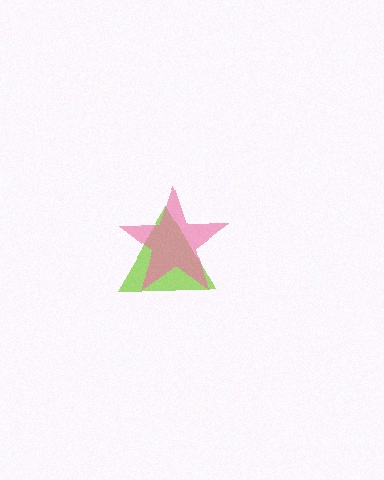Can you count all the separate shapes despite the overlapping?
Yes, there are 2 separate shapes.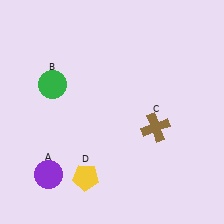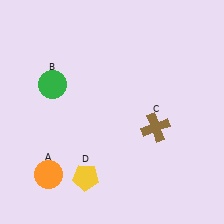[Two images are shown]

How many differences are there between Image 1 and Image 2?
There is 1 difference between the two images.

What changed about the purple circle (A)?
In Image 1, A is purple. In Image 2, it changed to orange.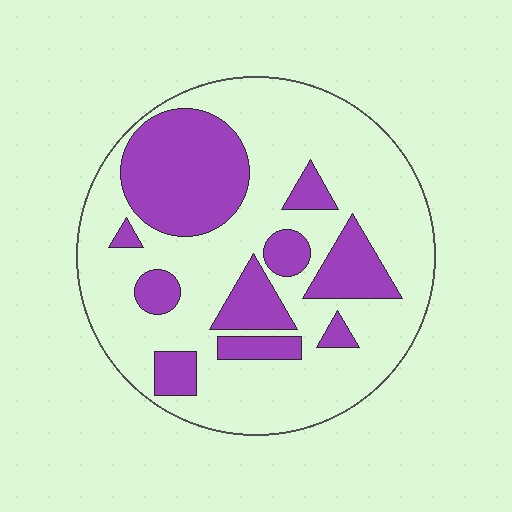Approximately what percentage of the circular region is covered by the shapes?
Approximately 30%.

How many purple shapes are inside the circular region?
10.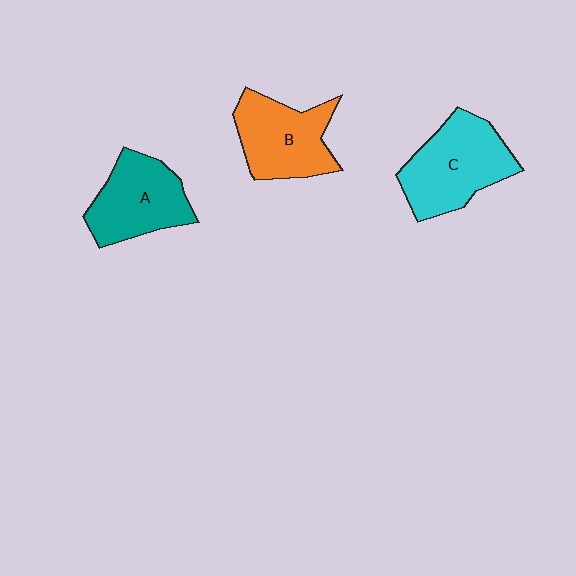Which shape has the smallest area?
Shape A (teal).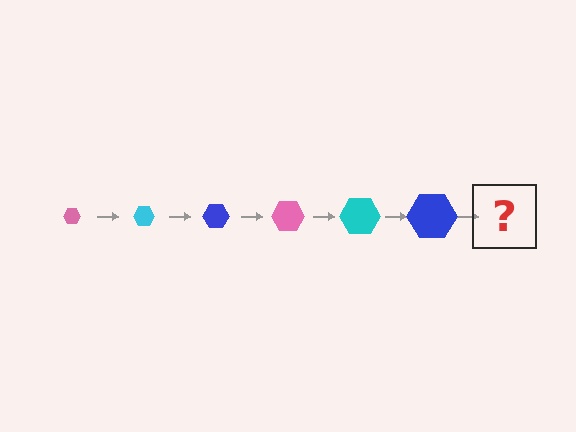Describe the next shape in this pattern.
It should be a pink hexagon, larger than the previous one.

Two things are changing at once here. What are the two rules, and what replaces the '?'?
The two rules are that the hexagon grows larger each step and the color cycles through pink, cyan, and blue. The '?' should be a pink hexagon, larger than the previous one.